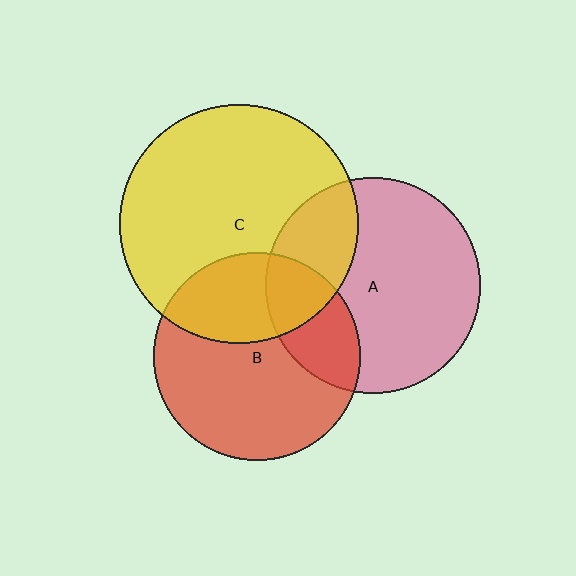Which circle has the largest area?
Circle C (yellow).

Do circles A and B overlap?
Yes.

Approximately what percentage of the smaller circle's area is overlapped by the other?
Approximately 25%.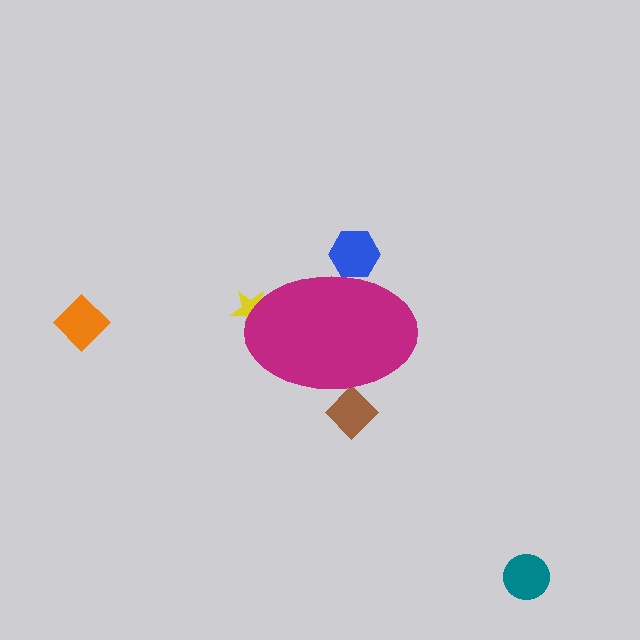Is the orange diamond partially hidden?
No, the orange diamond is fully visible.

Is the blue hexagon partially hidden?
Yes, the blue hexagon is partially hidden behind the magenta ellipse.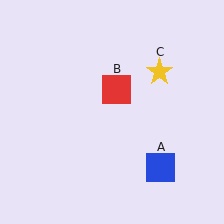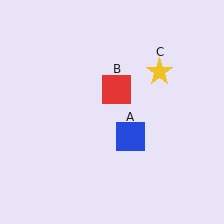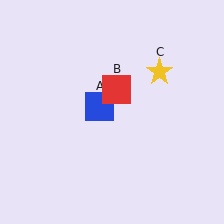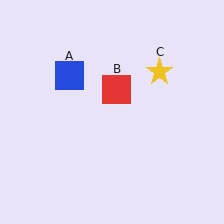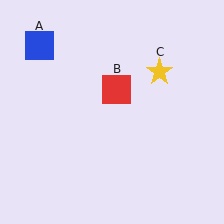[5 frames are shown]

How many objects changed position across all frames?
1 object changed position: blue square (object A).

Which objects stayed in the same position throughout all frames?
Red square (object B) and yellow star (object C) remained stationary.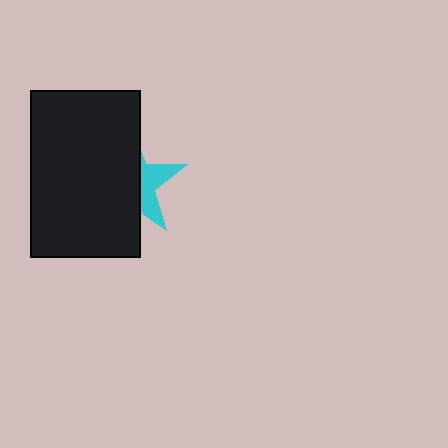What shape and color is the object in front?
The object in front is a black rectangle.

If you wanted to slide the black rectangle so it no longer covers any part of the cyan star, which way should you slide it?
Slide it left — that is the most direct way to separate the two shapes.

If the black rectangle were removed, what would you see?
You would see the complete cyan star.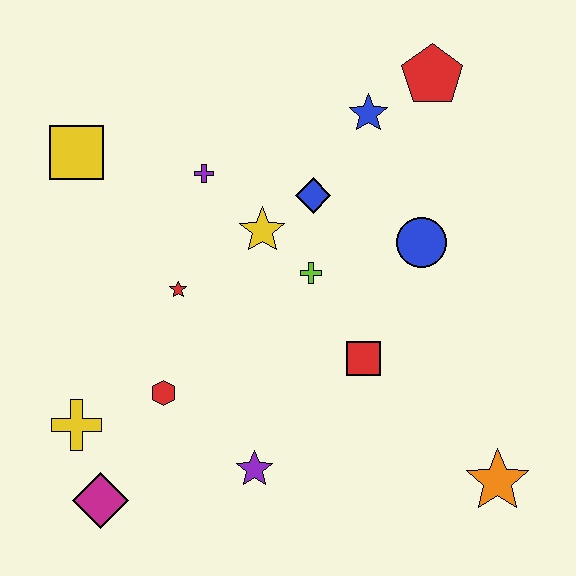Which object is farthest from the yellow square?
The orange star is farthest from the yellow square.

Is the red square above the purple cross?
No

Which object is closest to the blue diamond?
The yellow star is closest to the blue diamond.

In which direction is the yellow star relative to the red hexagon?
The yellow star is above the red hexagon.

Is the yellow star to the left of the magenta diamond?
No